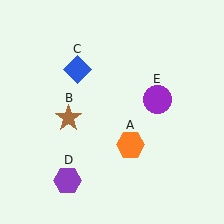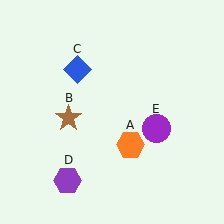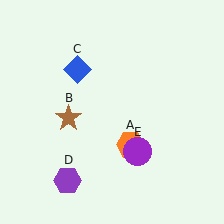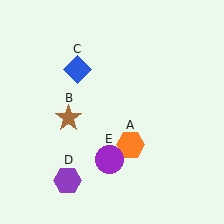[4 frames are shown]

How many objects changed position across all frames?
1 object changed position: purple circle (object E).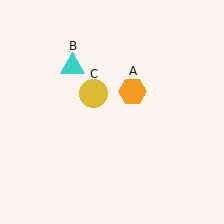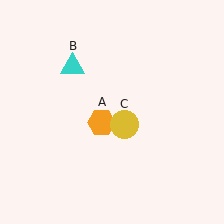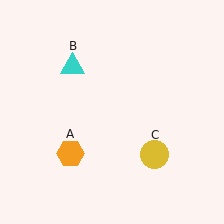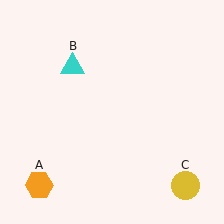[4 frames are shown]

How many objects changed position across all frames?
2 objects changed position: orange hexagon (object A), yellow circle (object C).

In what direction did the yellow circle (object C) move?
The yellow circle (object C) moved down and to the right.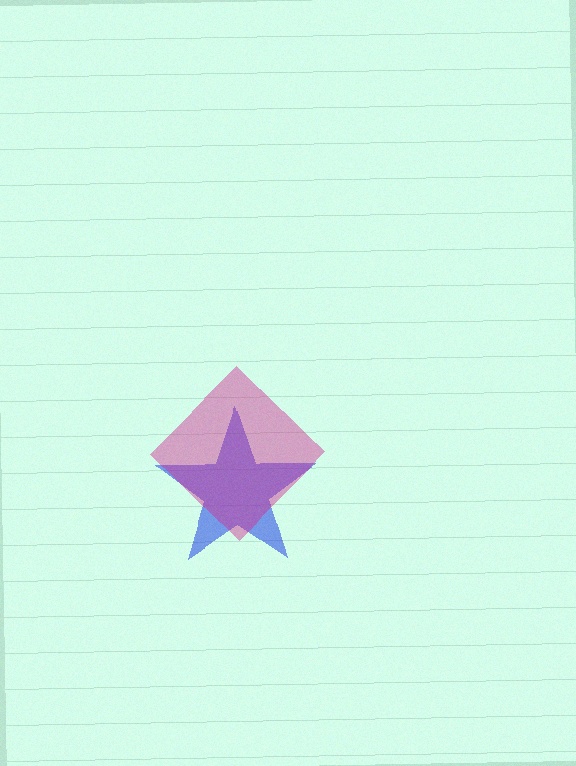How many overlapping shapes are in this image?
There are 2 overlapping shapes in the image.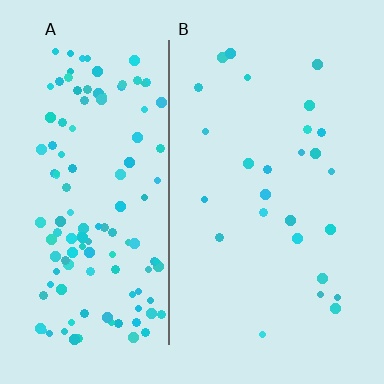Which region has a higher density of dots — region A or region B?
A (the left).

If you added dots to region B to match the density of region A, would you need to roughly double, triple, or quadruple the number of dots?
Approximately quadruple.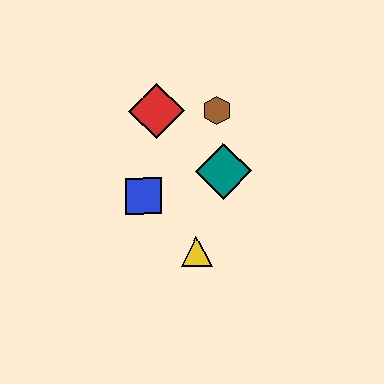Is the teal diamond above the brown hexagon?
No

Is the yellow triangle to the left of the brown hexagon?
Yes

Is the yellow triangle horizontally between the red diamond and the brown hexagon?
Yes